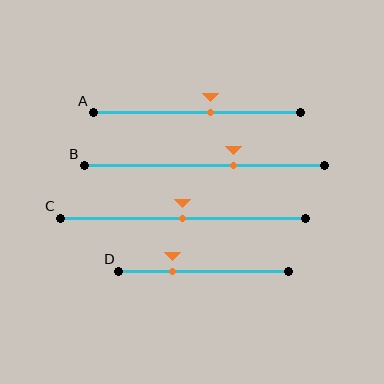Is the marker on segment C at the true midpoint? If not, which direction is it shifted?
Yes, the marker on segment C is at the true midpoint.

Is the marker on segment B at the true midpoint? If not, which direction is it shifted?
No, the marker on segment B is shifted to the right by about 12% of the segment length.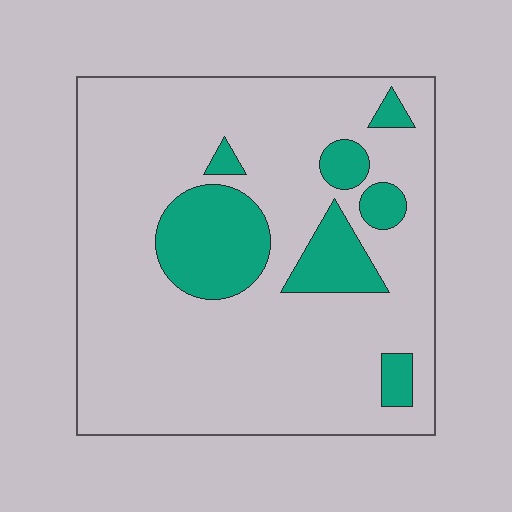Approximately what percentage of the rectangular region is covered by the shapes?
Approximately 20%.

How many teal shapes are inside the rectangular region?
7.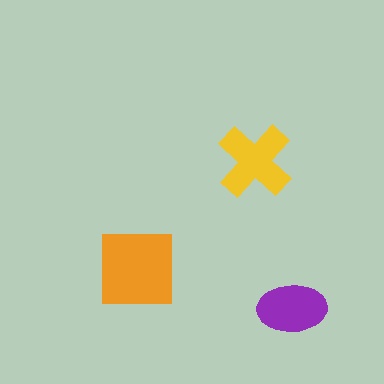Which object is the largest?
The orange square.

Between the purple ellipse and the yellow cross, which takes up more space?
The yellow cross.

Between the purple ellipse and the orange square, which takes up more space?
The orange square.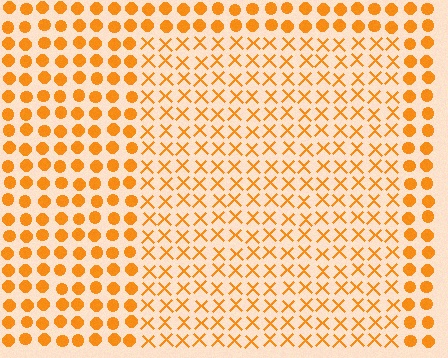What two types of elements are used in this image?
The image uses X marks inside the rectangle region and circles outside it.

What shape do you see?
I see a rectangle.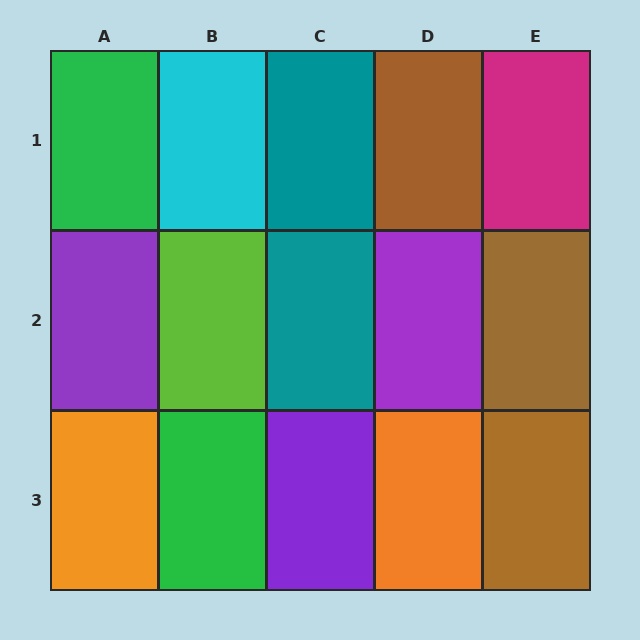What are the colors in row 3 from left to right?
Orange, green, purple, orange, brown.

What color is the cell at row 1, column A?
Green.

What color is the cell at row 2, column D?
Purple.